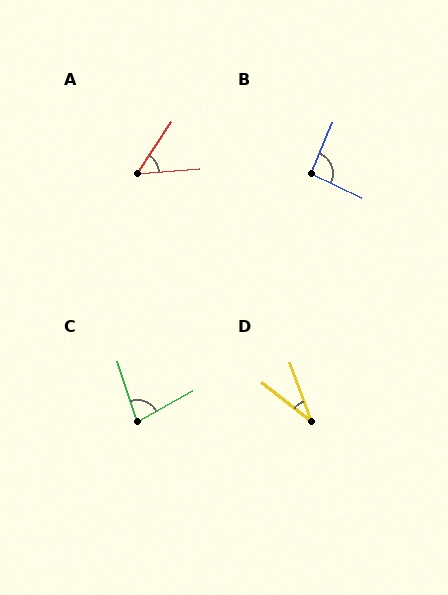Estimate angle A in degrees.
Approximately 51 degrees.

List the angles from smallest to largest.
D (32°), A (51°), C (80°), B (93°).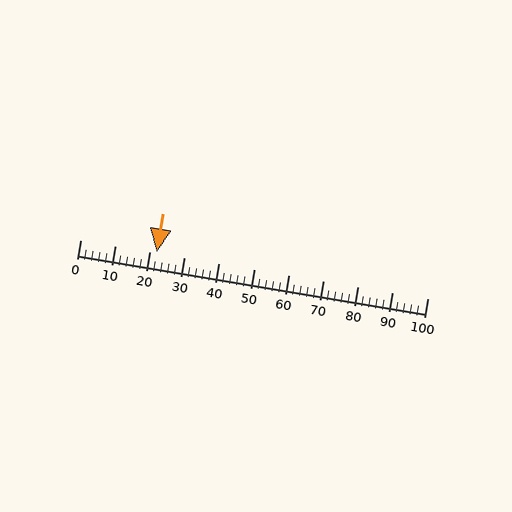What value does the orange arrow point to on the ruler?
The orange arrow points to approximately 22.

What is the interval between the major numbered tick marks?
The major tick marks are spaced 10 units apart.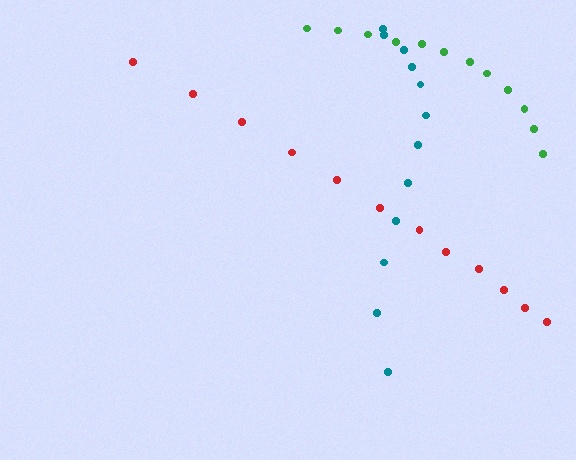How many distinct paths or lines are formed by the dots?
There are 3 distinct paths.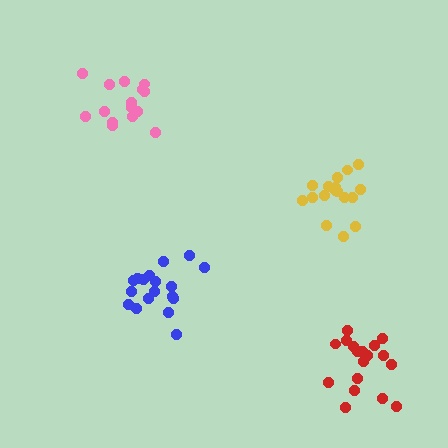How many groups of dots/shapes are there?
There are 4 groups.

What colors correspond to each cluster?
The clusters are colored: red, pink, yellow, blue.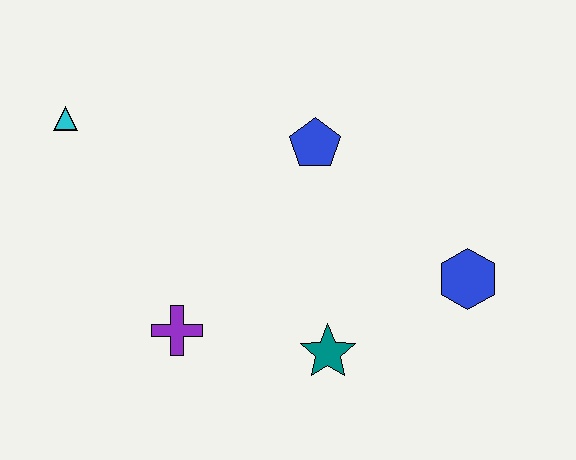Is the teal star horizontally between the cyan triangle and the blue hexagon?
Yes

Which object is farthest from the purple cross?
The blue hexagon is farthest from the purple cross.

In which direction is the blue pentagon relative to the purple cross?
The blue pentagon is above the purple cross.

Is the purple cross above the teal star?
Yes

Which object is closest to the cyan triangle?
The purple cross is closest to the cyan triangle.